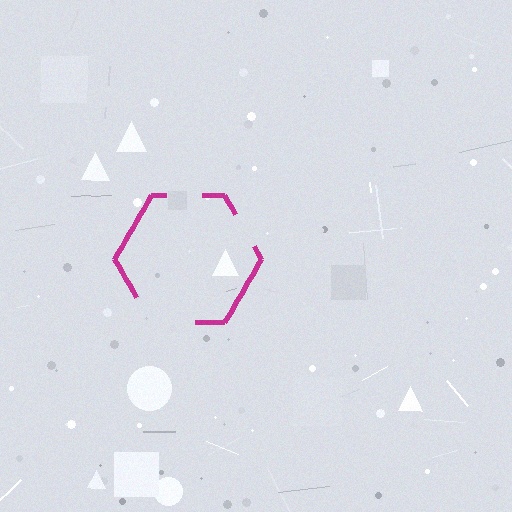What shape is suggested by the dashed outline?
The dashed outline suggests a hexagon.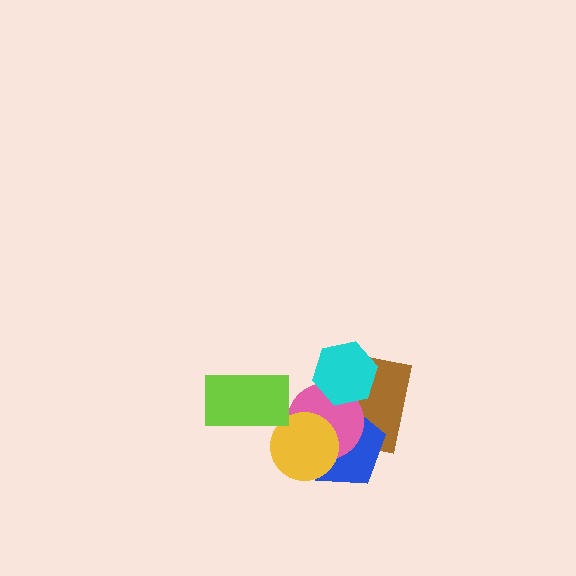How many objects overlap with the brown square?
4 objects overlap with the brown square.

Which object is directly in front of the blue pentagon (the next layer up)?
The pink circle is directly in front of the blue pentagon.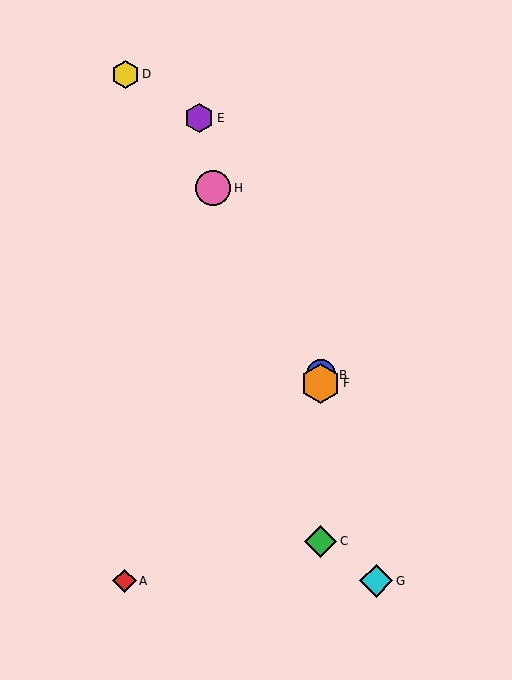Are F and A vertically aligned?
No, F is at x≈321 and A is at x≈125.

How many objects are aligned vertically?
3 objects (B, C, F) are aligned vertically.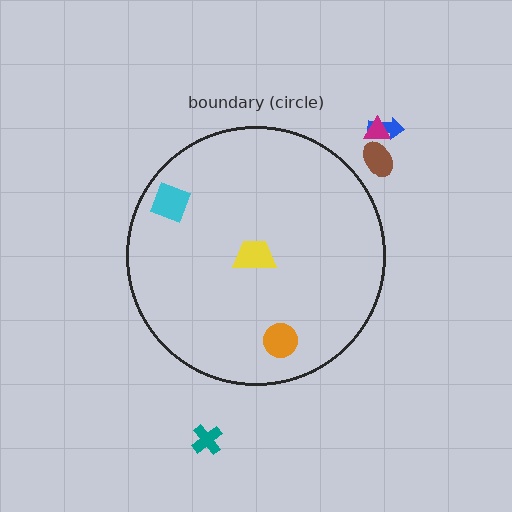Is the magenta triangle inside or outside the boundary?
Outside.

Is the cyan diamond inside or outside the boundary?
Inside.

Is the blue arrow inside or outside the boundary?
Outside.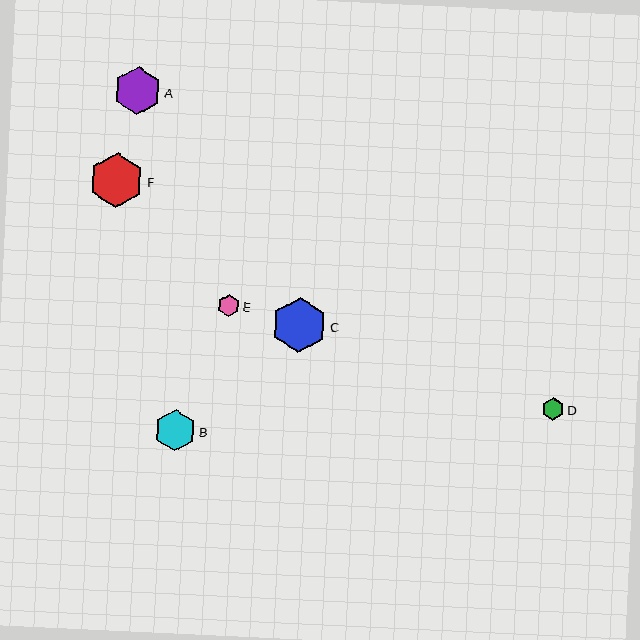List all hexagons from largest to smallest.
From largest to smallest: C, F, A, B, D, E.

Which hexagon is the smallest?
Hexagon E is the smallest with a size of approximately 22 pixels.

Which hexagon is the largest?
Hexagon C is the largest with a size of approximately 55 pixels.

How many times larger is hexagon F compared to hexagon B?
Hexagon F is approximately 1.3 times the size of hexagon B.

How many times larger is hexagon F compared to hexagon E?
Hexagon F is approximately 2.5 times the size of hexagon E.